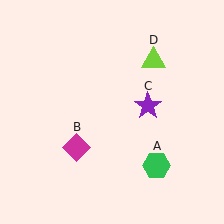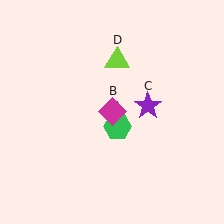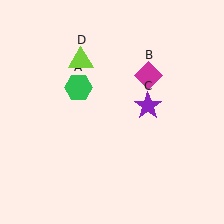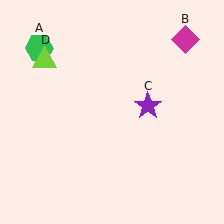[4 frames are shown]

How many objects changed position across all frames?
3 objects changed position: green hexagon (object A), magenta diamond (object B), lime triangle (object D).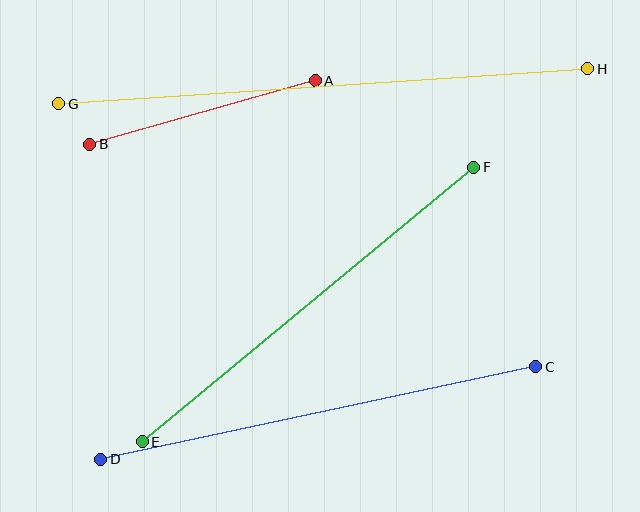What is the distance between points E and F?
The distance is approximately 430 pixels.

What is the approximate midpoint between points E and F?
The midpoint is at approximately (308, 305) pixels.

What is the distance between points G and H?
The distance is approximately 530 pixels.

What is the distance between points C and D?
The distance is approximately 445 pixels.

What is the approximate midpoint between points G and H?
The midpoint is at approximately (323, 86) pixels.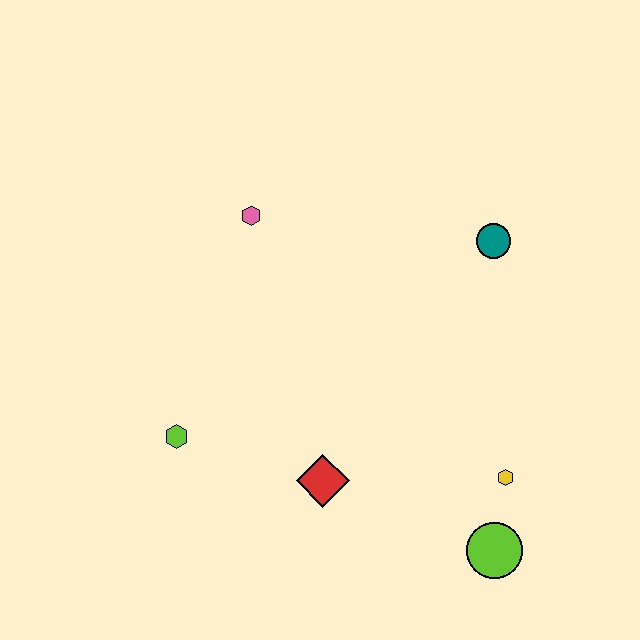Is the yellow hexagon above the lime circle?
Yes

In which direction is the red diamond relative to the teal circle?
The red diamond is below the teal circle.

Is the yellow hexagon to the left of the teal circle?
No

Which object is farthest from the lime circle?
The pink hexagon is farthest from the lime circle.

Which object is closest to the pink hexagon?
The lime hexagon is closest to the pink hexagon.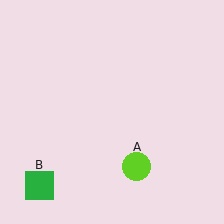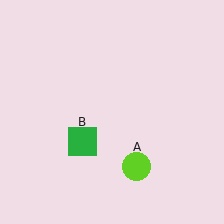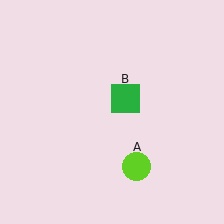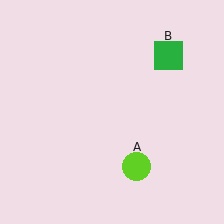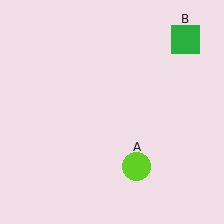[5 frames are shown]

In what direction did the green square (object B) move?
The green square (object B) moved up and to the right.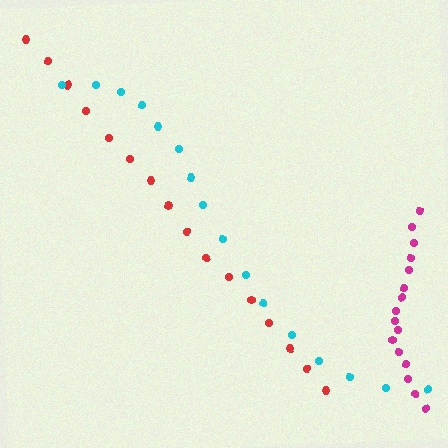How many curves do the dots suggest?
There are 3 distinct paths.